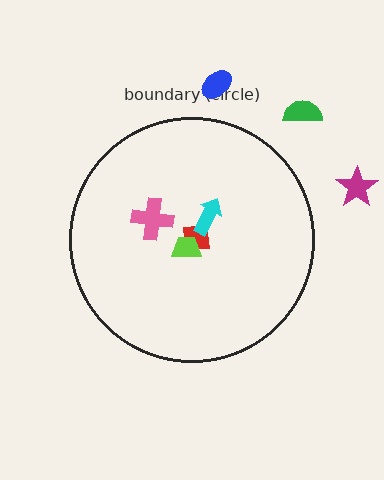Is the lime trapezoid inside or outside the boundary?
Inside.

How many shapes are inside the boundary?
4 inside, 3 outside.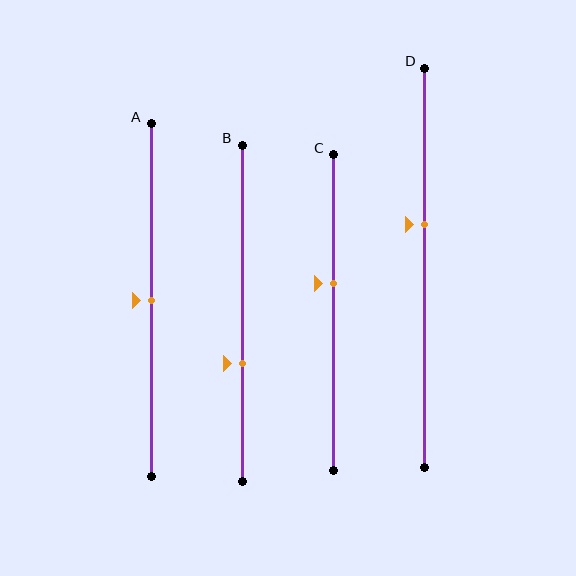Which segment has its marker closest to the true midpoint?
Segment A has its marker closest to the true midpoint.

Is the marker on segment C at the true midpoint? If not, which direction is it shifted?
No, the marker on segment C is shifted upward by about 9% of the segment length.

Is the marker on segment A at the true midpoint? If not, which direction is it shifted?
Yes, the marker on segment A is at the true midpoint.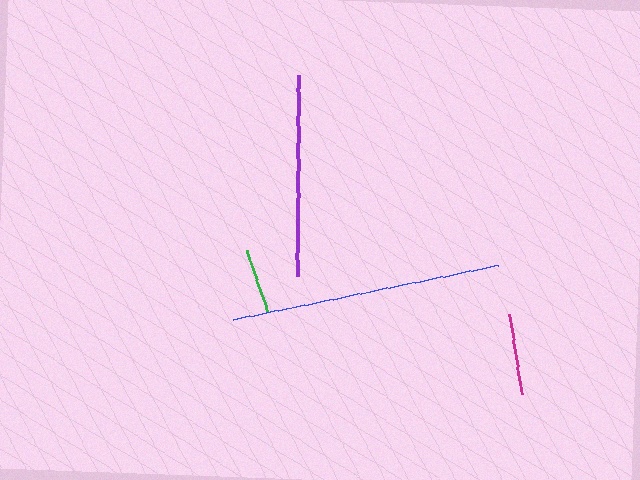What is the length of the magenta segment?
The magenta segment is approximately 82 pixels long.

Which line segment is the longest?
The blue line is the longest at approximately 271 pixels.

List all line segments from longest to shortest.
From longest to shortest: blue, purple, magenta, green.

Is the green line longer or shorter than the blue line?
The blue line is longer than the green line.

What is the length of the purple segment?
The purple segment is approximately 201 pixels long.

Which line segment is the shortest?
The green line is the shortest at approximately 64 pixels.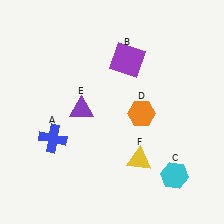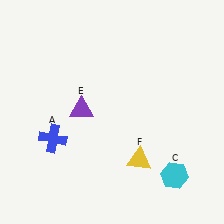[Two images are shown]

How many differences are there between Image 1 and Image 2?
There are 2 differences between the two images.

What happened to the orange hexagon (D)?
The orange hexagon (D) was removed in Image 2. It was in the bottom-right area of Image 1.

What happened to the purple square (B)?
The purple square (B) was removed in Image 2. It was in the top-right area of Image 1.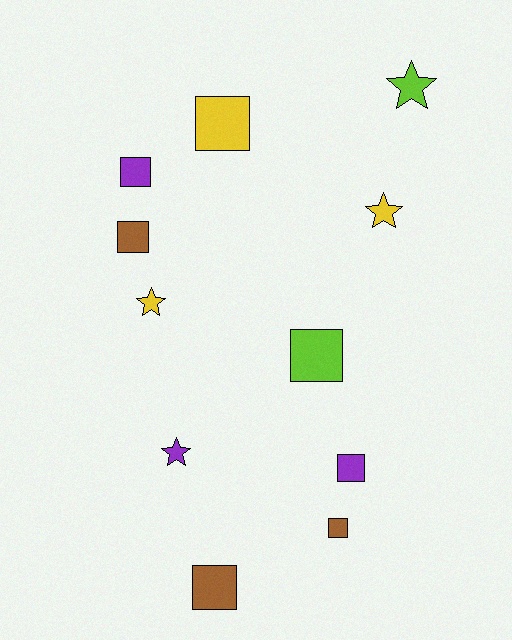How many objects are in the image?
There are 11 objects.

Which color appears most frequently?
Purple, with 3 objects.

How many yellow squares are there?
There is 1 yellow square.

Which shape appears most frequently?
Square, with 7 objects.